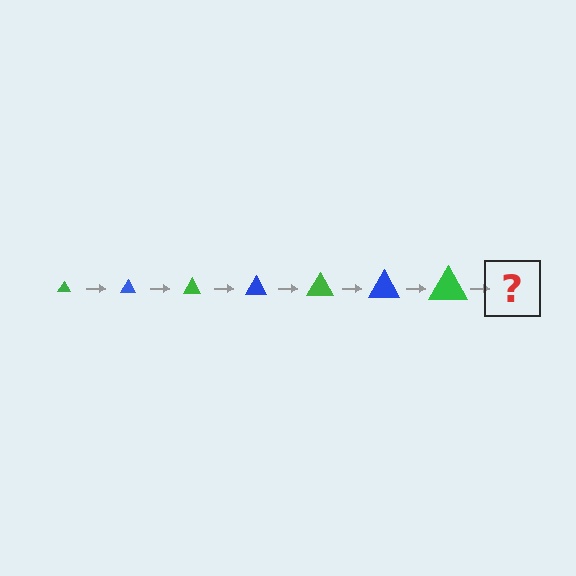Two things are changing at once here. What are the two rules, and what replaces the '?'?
The two rules are that the triangle grows larger each step and the color cycles through green and blue. The '?' should be a blue triangle, larger than the previous one.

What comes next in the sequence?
The next element should be a blue triangle, larger than the previous one.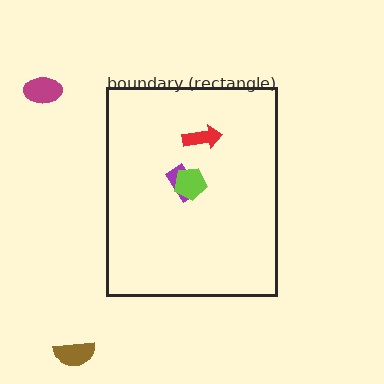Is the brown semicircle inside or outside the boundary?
Outside.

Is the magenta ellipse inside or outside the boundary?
Outside.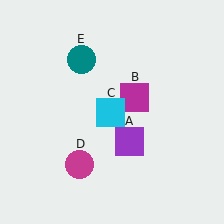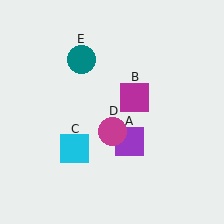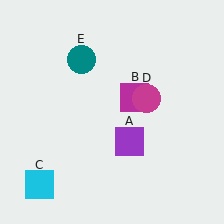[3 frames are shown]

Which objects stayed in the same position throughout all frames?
Purple square (object A) and magenta square (object B) and teal circle (object E) remained stationary.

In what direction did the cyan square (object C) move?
The cyan square (object C) moved down and to the left.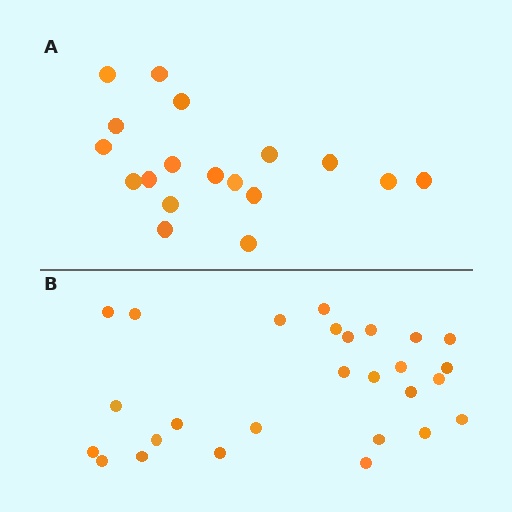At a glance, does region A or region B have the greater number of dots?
Region B (the bottom region) has more dots.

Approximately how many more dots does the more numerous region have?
Region B has roughly 8 or so more dots than region A.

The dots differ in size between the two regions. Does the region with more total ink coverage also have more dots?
No. Region A has more total ink coverage because its dots are larger, but region B actually contains more individual dots. Total area can be misleading — the number of items is what matters here.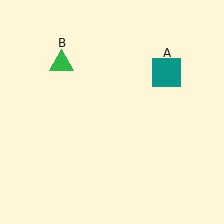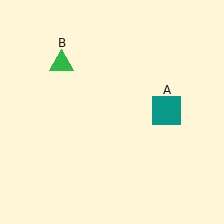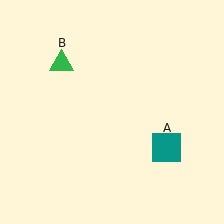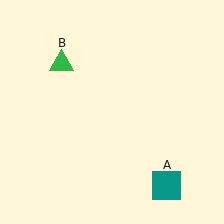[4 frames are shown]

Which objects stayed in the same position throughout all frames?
Green triangle (object B) remained stationary.